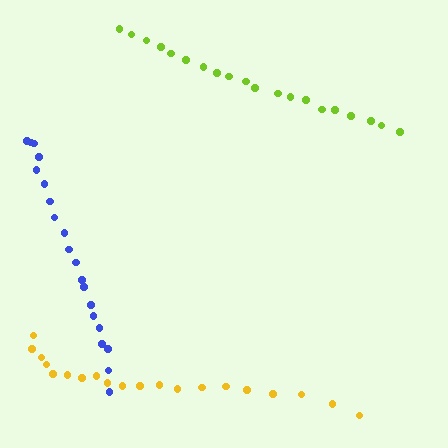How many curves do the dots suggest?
There are 3 distinct paths.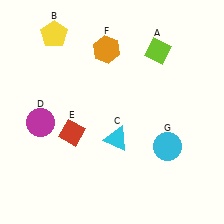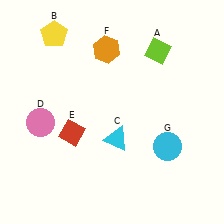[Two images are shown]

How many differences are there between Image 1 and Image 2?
There is 1 difference between the two images.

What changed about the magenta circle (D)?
In Image 1, D is magenta. In Image 2, it changed to pink.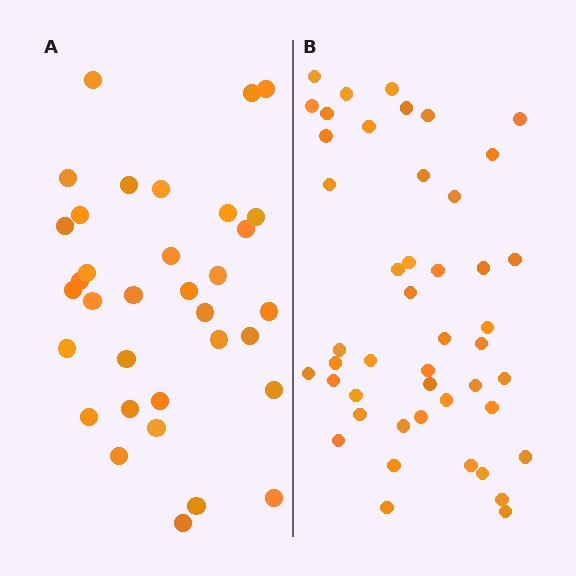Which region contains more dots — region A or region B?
Region B (the right region) has more dots.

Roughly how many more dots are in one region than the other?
Region B has roughly 12 or so more dots than region A.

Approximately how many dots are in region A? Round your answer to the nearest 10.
About 30 dots. (The exact count is 34, which rounds to 30.)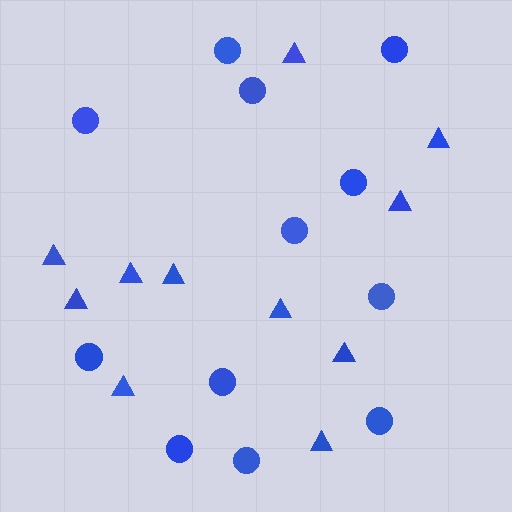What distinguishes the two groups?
There are 2 groups: one group of triangles (11) and one group of circles (12).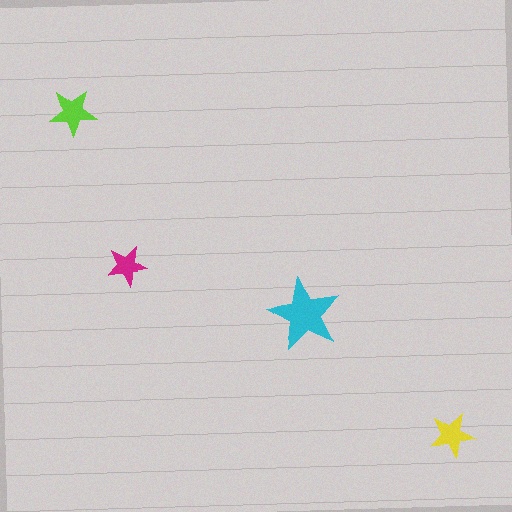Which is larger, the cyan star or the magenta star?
The cyan one.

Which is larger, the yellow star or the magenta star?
The yellow one.